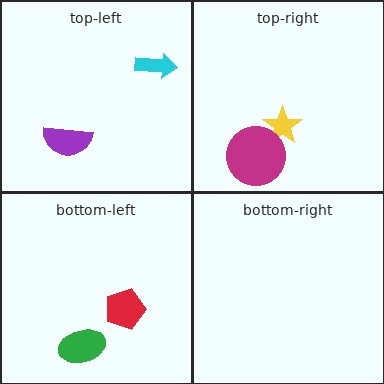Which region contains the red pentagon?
The bottom-left region.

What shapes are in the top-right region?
The yellow star, the magenta circle.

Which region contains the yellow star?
The top-right region.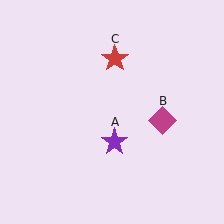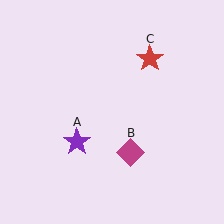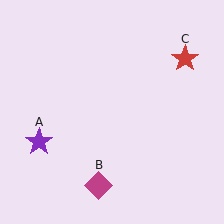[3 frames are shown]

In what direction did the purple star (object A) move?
The purple star (object A) moved left.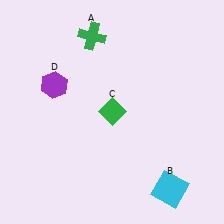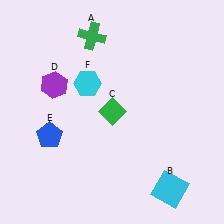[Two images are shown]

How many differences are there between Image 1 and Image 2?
There are 2 differences between the two images.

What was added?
A blue pentagon (E), a cyan hexagon (F) were added in Image 2.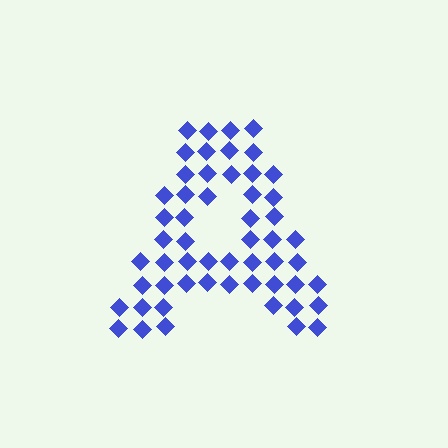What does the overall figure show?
The overall figure shows the letter A.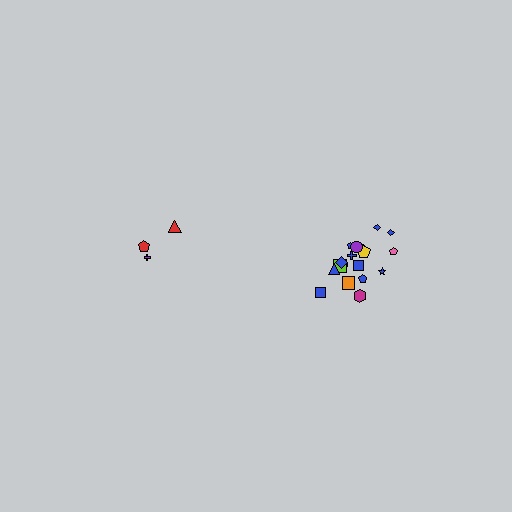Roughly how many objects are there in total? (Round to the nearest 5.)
Roughly 20 objects in total.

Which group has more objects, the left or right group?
The right group.